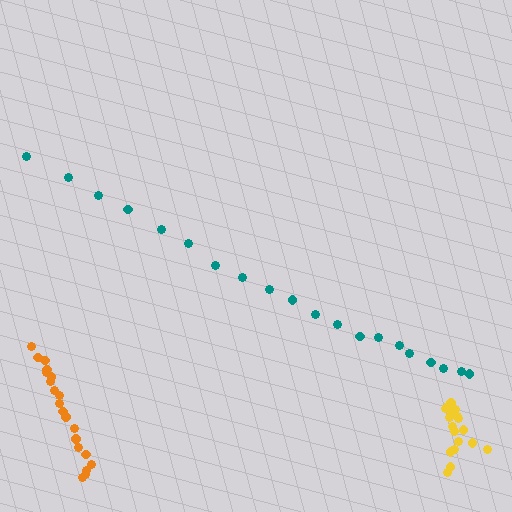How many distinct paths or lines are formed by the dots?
There are 3 distinct paths.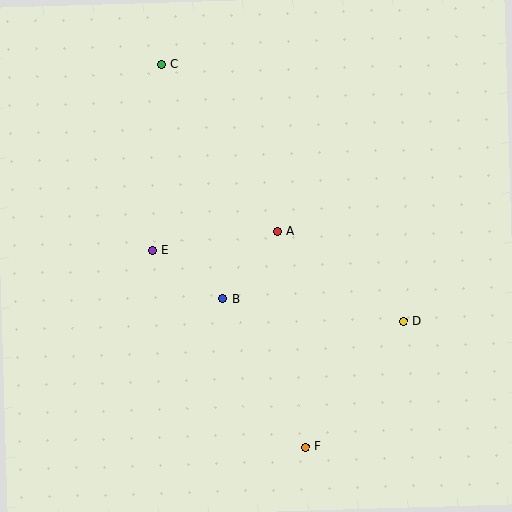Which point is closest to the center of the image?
Point A at (278, 232) is closest to the center.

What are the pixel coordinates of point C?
Point C is at (162, 64).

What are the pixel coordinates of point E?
Point E is at (152, 250).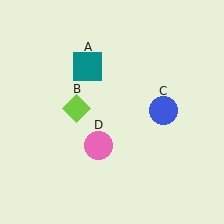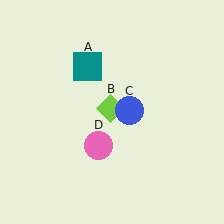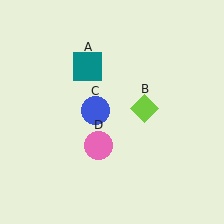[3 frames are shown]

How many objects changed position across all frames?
2 objects changed position: lime diamond (object B), blue circle (object C).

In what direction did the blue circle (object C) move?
The blue circle (object C) moved left.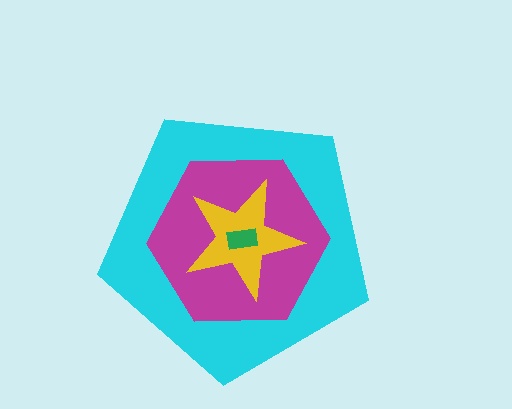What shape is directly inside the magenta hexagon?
The yellow star.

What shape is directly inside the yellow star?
The green rectangle.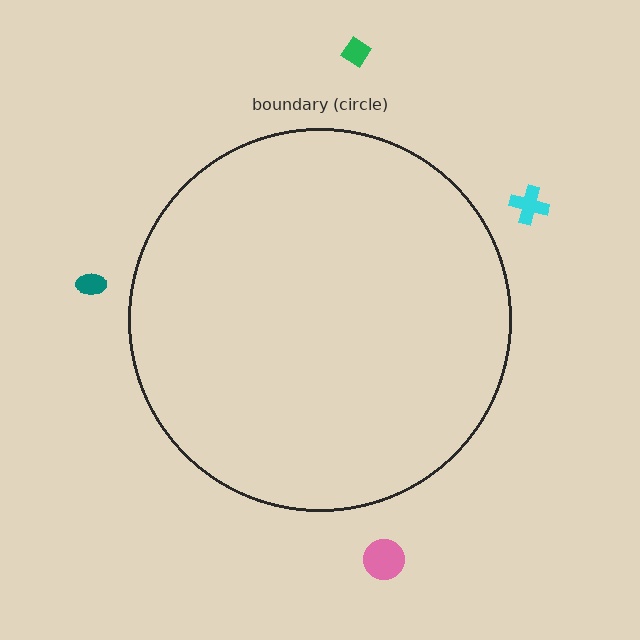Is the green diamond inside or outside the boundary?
Outside.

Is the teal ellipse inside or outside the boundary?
Outside.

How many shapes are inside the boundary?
0 inside, 4 outside.